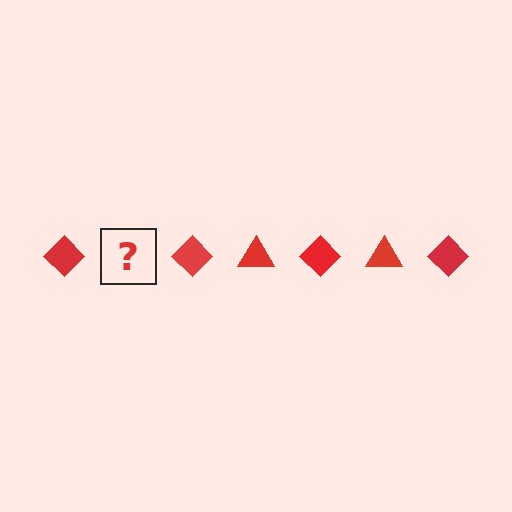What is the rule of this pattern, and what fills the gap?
The rule is that the pattern cycles through diamond, triangle shapes in red. The gap should be filled with a red triangle.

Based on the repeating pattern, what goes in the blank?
The blank should be a red triangle.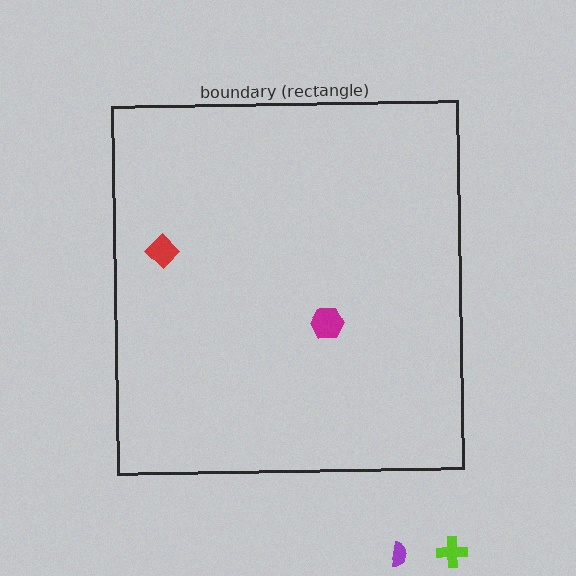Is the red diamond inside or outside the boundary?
Inside.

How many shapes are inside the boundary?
2 inside, 2 outside.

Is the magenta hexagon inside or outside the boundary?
Inside.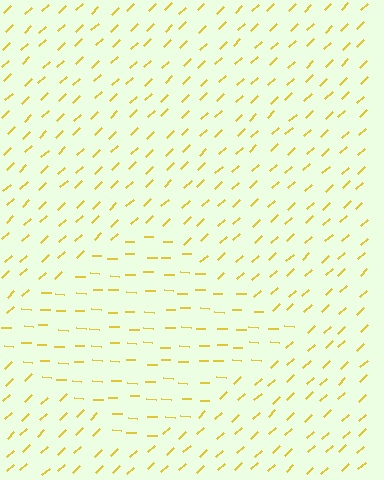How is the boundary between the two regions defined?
The boundary is defined purely by a change in line orientation (approximately 45 degrees difference). All lines are the same color and thickness.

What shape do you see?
I see a diamond.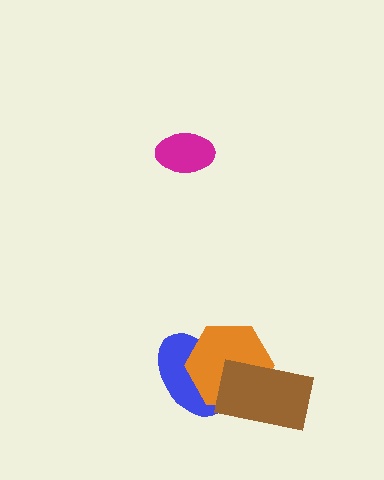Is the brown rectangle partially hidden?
No, no other shape covers it.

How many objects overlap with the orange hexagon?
2 objects overlap with the orange hexagon.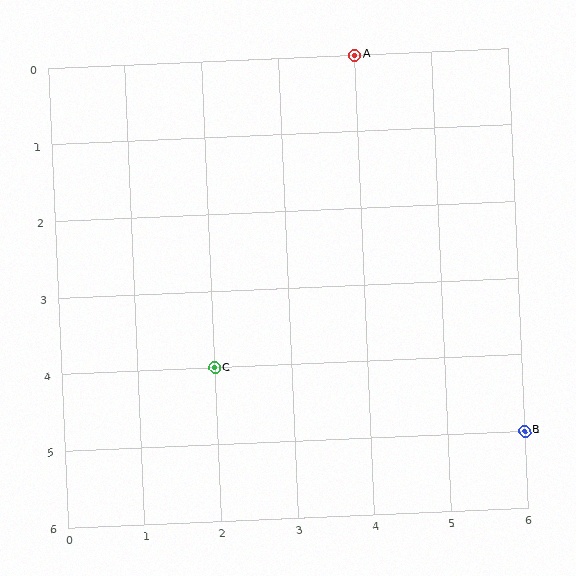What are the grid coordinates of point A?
Point A is at grid coordinates (4, 0).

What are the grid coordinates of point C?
Point C is at grid coordinates (2, 4).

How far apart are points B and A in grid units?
Points B and A are 2 columns and 5 rows apart (about 5.4 grid units diagonally).